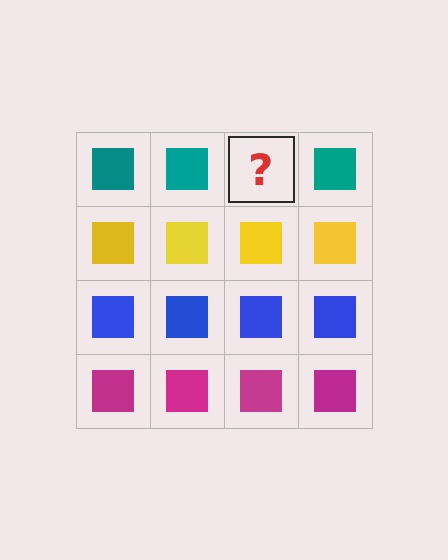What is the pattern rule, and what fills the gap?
The rule is that each row has a consistent color. The gap should be filled with a teal square.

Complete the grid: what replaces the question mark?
The question mark should be replaced with a teal square.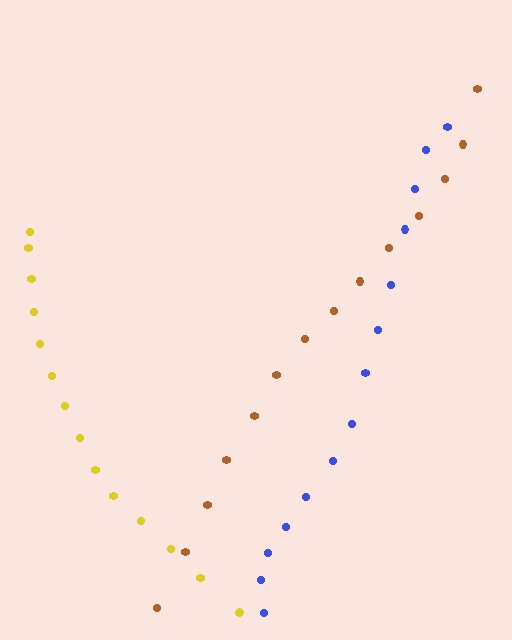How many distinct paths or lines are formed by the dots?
There are 3 distinct paths.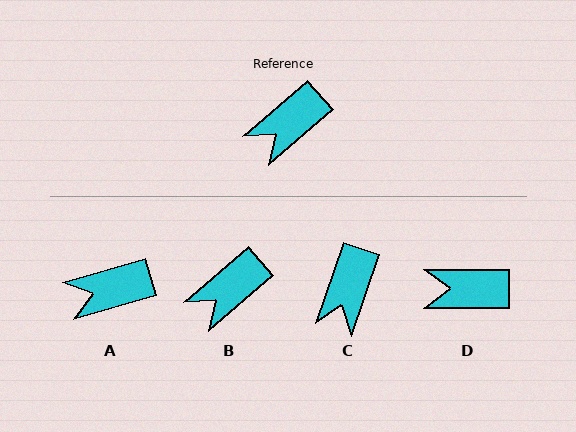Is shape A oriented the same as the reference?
No, it is off by about 25 degrees.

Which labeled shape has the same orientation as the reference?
B.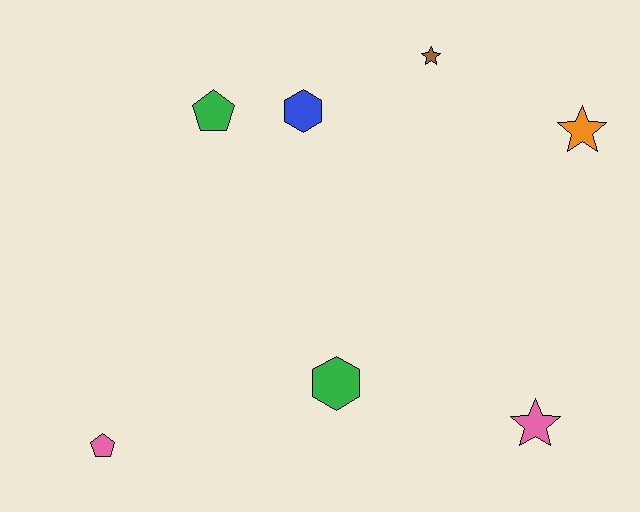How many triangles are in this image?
There are no triangles.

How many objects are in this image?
There are 7 objects.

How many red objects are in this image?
There are no red objects.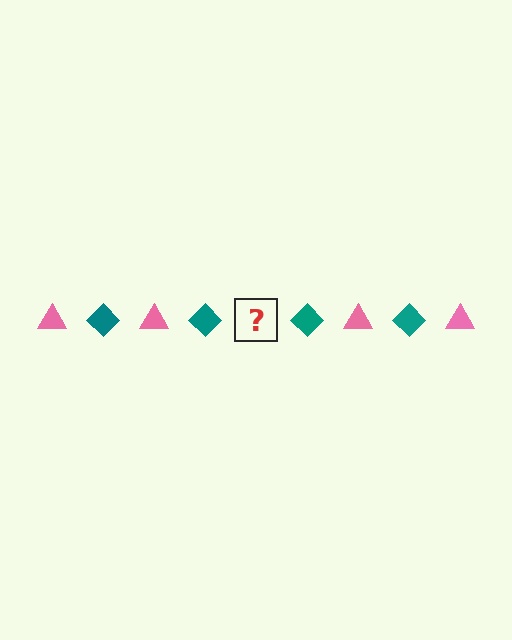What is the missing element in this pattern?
The missing element is a pink triangle.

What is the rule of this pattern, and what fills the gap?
The rule is that the pattern alternates between pink triangle and teal diamond. The gap should be filled with a pink triangle.